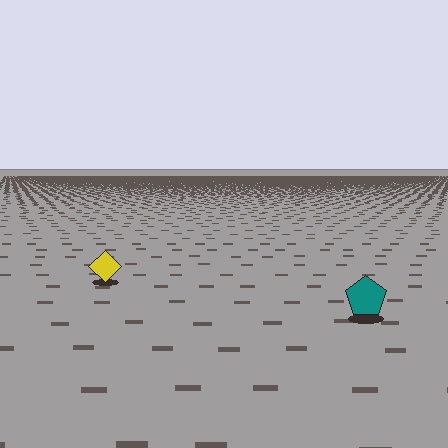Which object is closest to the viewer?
The teal pentagon is closest. The texture marks near it are larger and more spread out.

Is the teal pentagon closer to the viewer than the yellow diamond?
Yes. The teal pentagon is closer — you can tell from the texture gradient: the ground texture is coarser near it.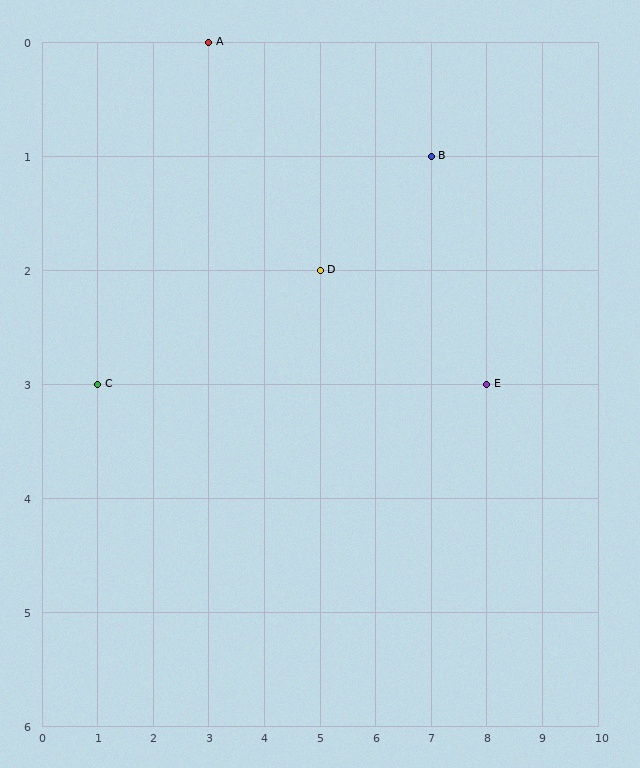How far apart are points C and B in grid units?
Points C and B are 6 columns and 2 rows apart (about 6.3 grid units diagonally).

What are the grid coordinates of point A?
Point A is at grid coordinates (3, 0).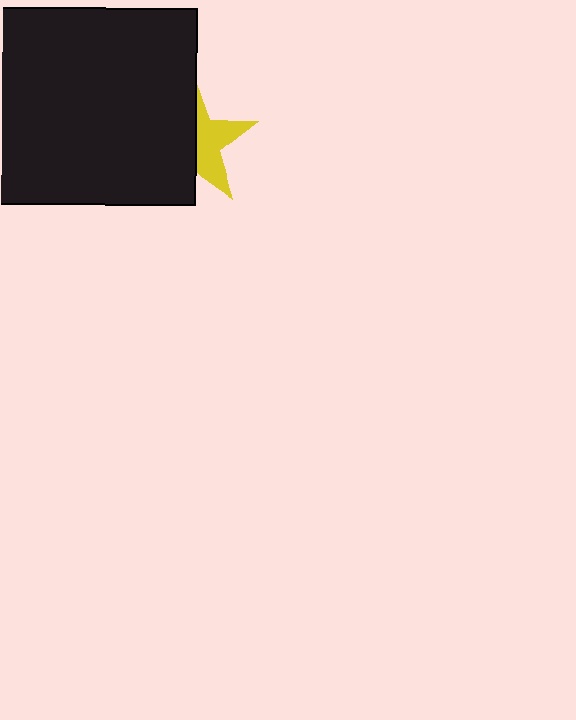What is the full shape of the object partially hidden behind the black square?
The partially hidden object is a yellow star.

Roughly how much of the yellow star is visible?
A small part of it is visible (roughly 43%).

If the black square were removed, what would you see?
You would see the complete yellow star.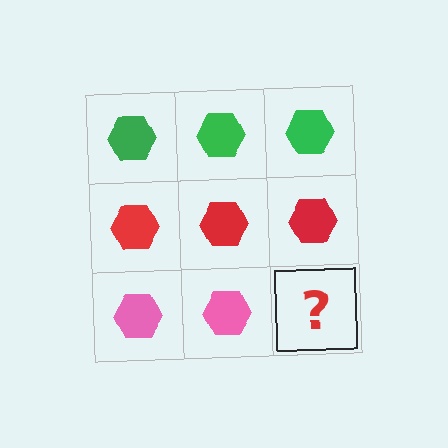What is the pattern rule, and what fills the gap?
The rule is that each row has a consistent color. The gap should be filled with a pink hexagon.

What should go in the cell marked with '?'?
The missing cell should contain a pink hexagon.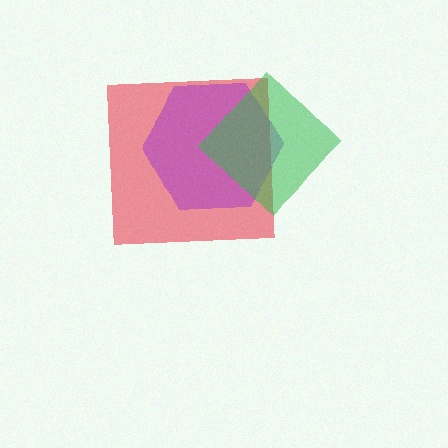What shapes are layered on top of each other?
The layered shapes are: a red square, a purple hexagon, a green diamond.